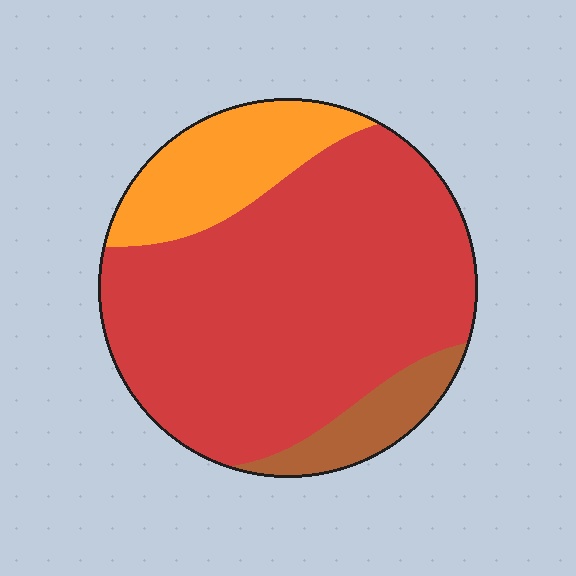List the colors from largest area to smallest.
From largest to smallest: red, orange, brown.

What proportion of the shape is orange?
Orange takes up about one sixth (1/6) of the shape.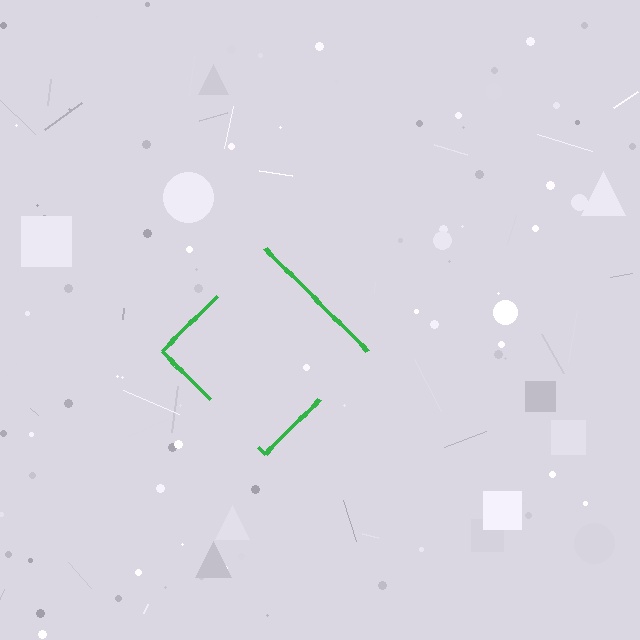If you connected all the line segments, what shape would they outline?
They would outline a diamond.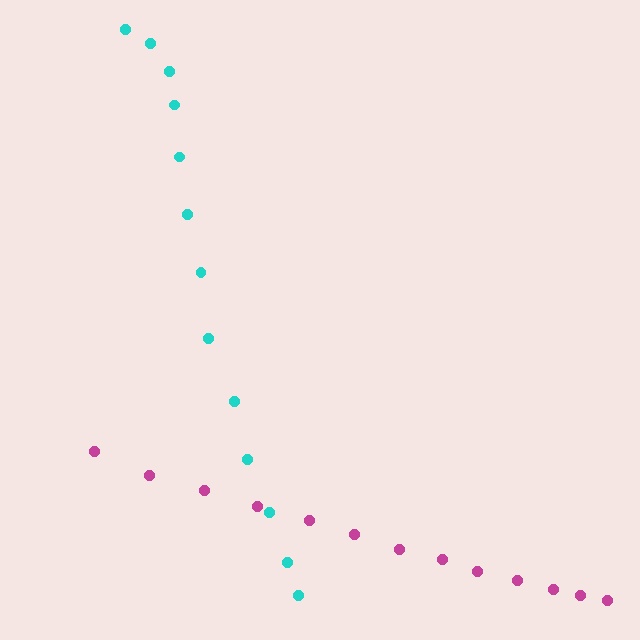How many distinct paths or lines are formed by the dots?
There are 2 distinct paths.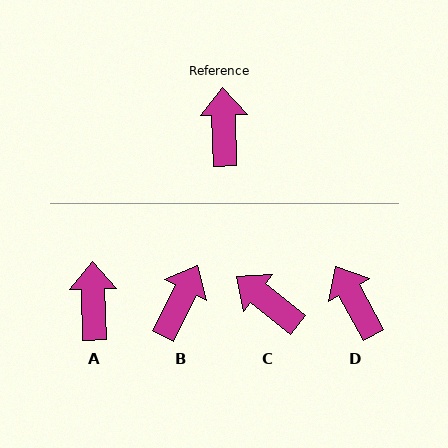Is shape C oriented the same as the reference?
No, it is off by about 50 degrees.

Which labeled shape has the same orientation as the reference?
A.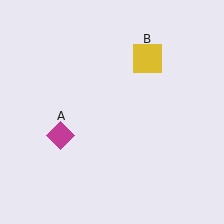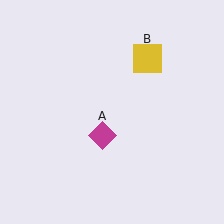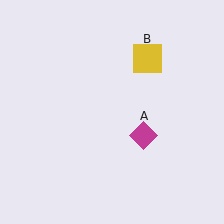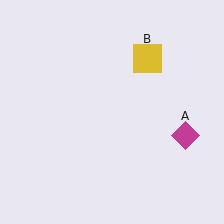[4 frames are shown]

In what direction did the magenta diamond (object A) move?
The magenta diamond (object A) moved right.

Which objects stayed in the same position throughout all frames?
Yellow square (object B) remained stationary.